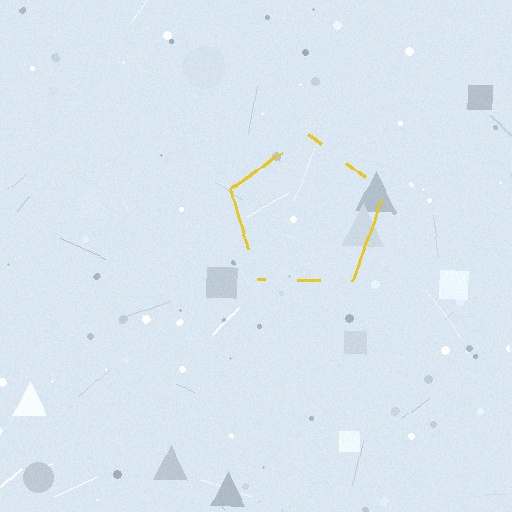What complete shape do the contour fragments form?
The contour fragments form a pentagon.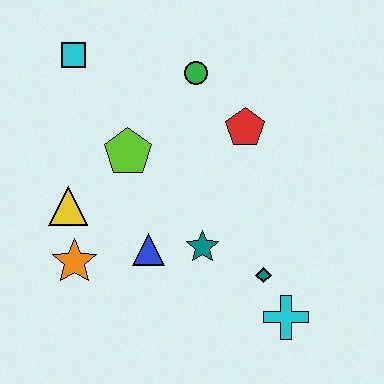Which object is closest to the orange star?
The yellow triangle is closest to the orange star.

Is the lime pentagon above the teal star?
Yes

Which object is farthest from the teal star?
The cyan square is farthest from the teal star.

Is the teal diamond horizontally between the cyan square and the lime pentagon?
No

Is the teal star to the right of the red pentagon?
No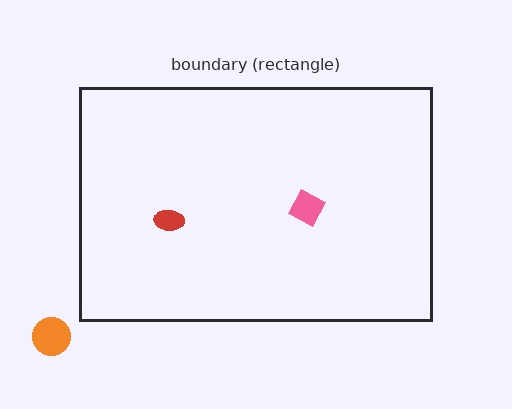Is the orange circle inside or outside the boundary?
Outside.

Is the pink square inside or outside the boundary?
Inside.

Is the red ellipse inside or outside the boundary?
Inside.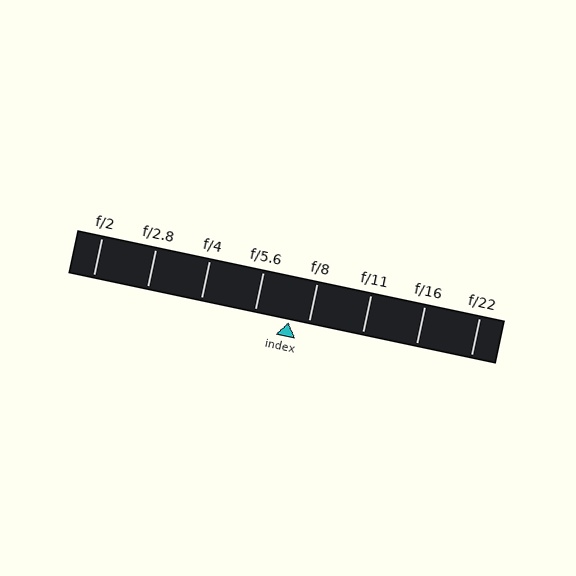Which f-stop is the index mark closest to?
The index mark is closest to f/8.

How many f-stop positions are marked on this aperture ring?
There are 8 f-stop positions marked.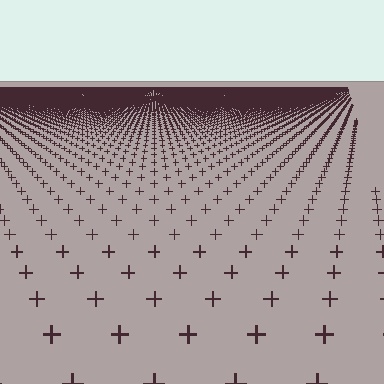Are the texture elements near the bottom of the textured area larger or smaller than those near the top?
Larger. Near the bottom, elements are closer to the viewer and appear at a bigger on-screen size.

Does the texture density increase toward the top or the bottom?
Density increases toward the top.